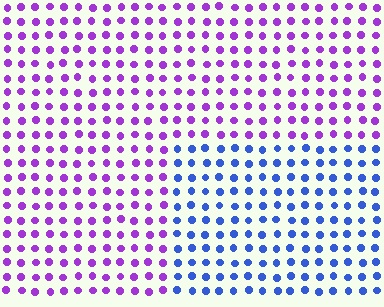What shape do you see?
I see a rectangle.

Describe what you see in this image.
The image is filled with small purple elements in a uniform arrangement. A rectangle-shaped region is visible where the elements are tinted to a slightly different hue, forming a subtle color boundary.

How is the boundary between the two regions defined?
The boundary is defined purely by a slight shift in hue (about 55 degrees). Spacing, size, and orientation are identical on both sides.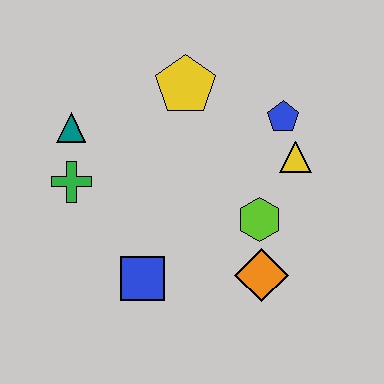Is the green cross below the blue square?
No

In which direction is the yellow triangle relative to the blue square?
The yellow triangle is to the right of the blue square.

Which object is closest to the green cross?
The teal triangle is closest to the green cross.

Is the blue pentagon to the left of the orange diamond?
No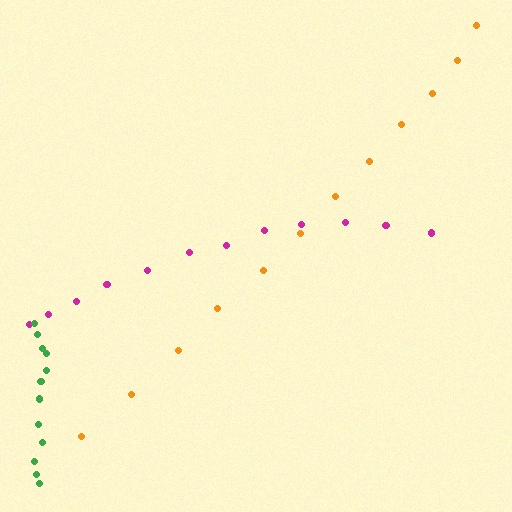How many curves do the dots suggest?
There are 3 distinct paths.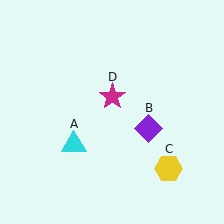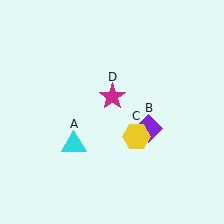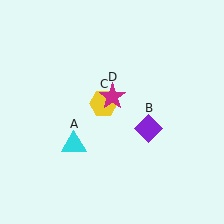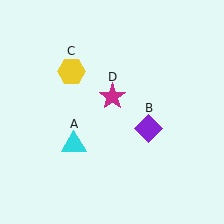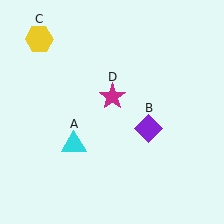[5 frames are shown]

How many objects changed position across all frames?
1 object changed position: yellow hexagon (object C).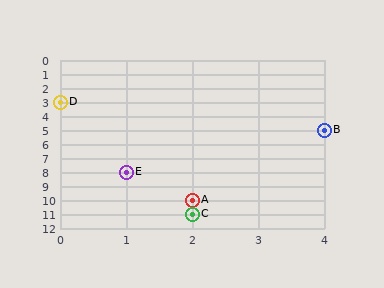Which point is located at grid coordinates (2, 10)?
Point A is at (2, 10).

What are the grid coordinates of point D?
Point D is at grid coordinates (0, 3).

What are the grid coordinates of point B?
Point B is at grid coordinates (4, 5).